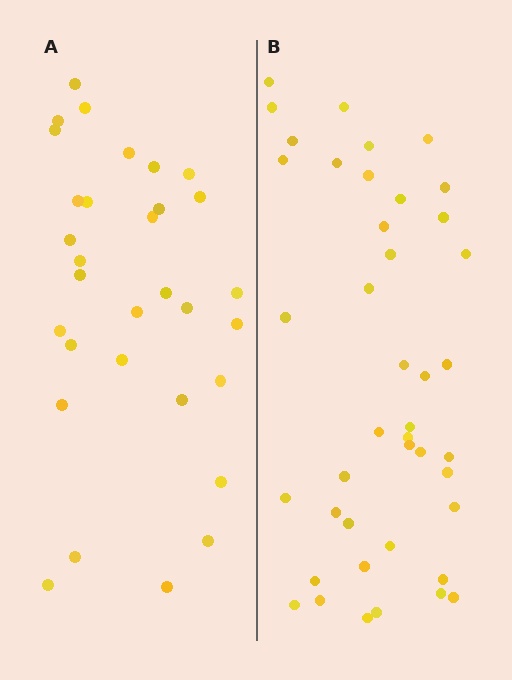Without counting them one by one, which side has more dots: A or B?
Region B (the right region) has more dots.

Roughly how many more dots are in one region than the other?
Region B has roughly 12 or so more dots than region A.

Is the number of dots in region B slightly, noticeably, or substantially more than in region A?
Region B has noticeably more, but not dramatically so. The ratio is roughly 1.4 to 1.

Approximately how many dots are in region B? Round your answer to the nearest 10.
About 40 dots. (The exact count is 42, which rounds to 40.)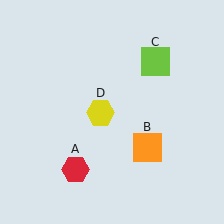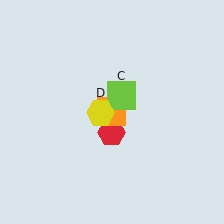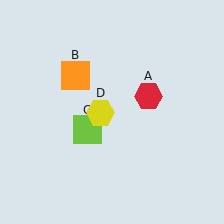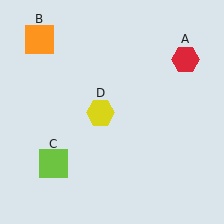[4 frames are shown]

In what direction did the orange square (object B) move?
The orange square (object B) moved up and to the left.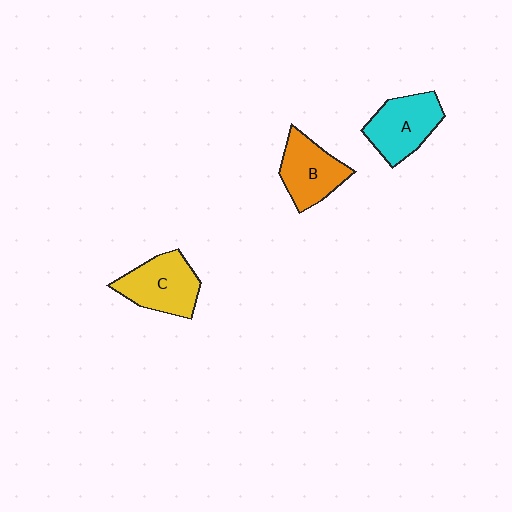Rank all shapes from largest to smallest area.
From largest to smallest: C (yellow), A (cyan), B (orange).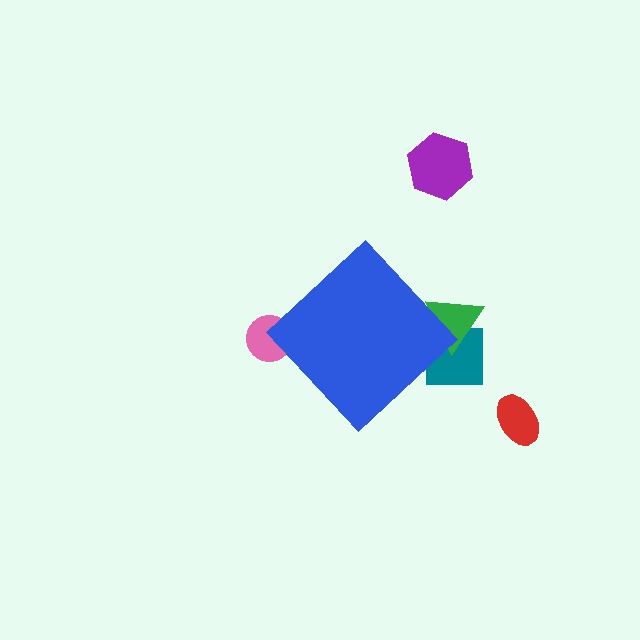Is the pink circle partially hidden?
Yes, the pink circle is partially hidden behind the blue diamond.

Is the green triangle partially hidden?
Yes, the green triangle is partially hidden behind the blue diamond.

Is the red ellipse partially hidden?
No, the red ellipse is fully visible.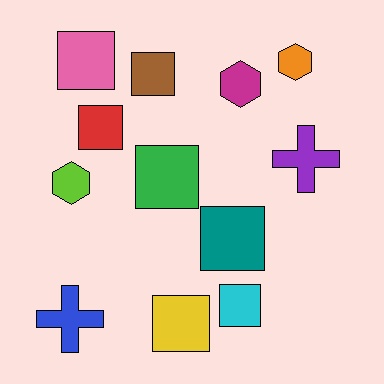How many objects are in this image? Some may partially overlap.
There are 12 objects.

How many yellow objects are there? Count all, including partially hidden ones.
There is 1 yellow object.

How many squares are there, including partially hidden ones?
There are 7 squares.